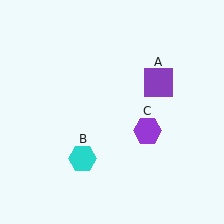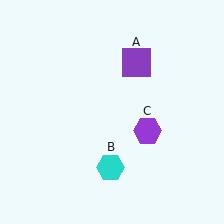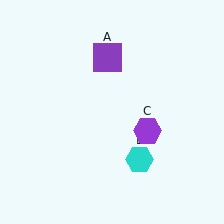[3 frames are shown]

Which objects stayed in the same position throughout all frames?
Purple hexagon (object C) remained stationary.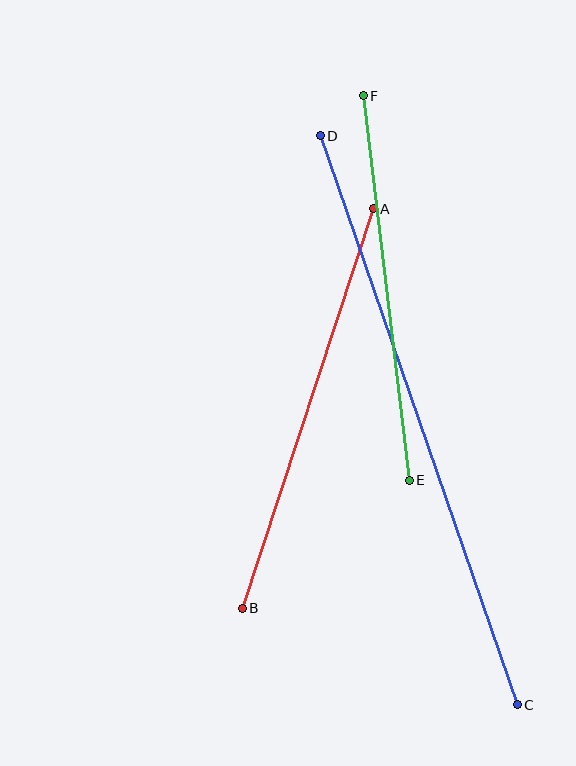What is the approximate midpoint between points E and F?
The midpoint is at approximately (386, 288) pixels.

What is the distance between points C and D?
The distance is approximately 602 pixels.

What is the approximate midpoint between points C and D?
The midpoint is at approximately (419, 420) pixels.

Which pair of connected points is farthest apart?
Points C and D are farthest apart.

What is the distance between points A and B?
The distance is approximately 421 pixels.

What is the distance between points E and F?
The distance is approximately 388 pixels.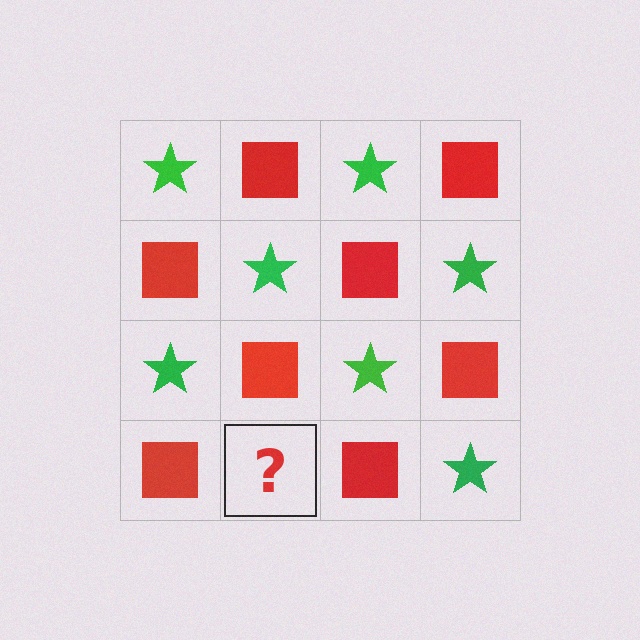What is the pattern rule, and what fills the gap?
The rule is that it alternates green star and red square in a checkerboard pattern. The gap should be filled with a green star.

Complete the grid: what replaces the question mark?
The question mark should be replaced with a green star.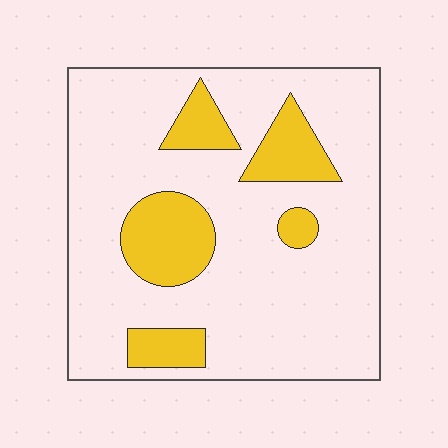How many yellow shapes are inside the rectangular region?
5.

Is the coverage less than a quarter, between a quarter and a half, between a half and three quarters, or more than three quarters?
Less than a quarter.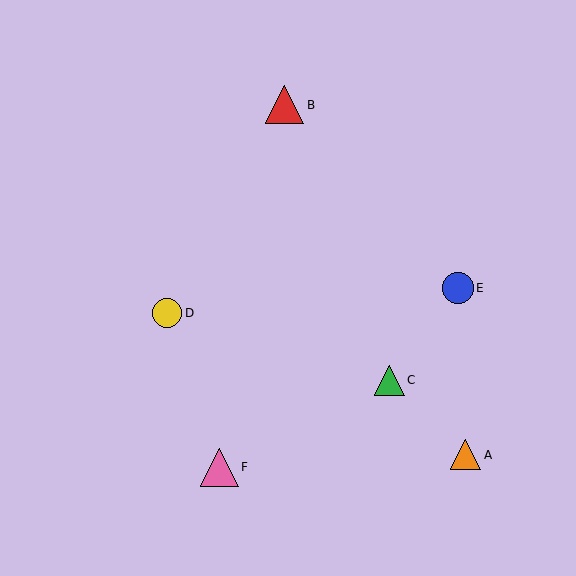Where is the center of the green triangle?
The center of the green triangle is at (389, 380).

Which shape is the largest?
The red triangle (labeled B) is the largest.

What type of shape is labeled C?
Shape C is a green triangle.